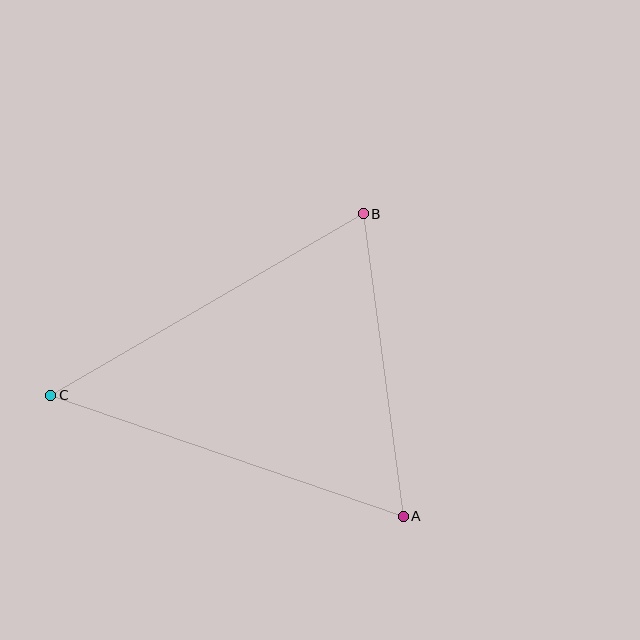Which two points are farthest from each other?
Points A and C are farthest from each other.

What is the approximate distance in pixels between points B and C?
The distance between B and C is approximately 362 pixels.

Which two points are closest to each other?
Points A and B are closest to each other.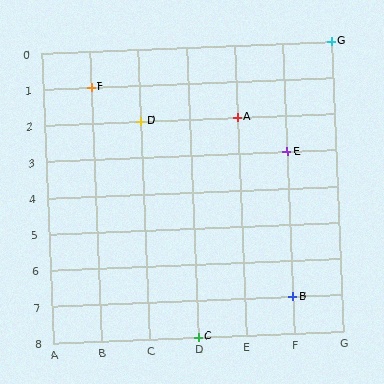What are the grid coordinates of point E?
Point E is at grid coordinates (F, 3).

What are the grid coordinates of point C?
Point C is at grid coordinates (D, 8).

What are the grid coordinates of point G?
Point G is at grid coordinates (G, 0).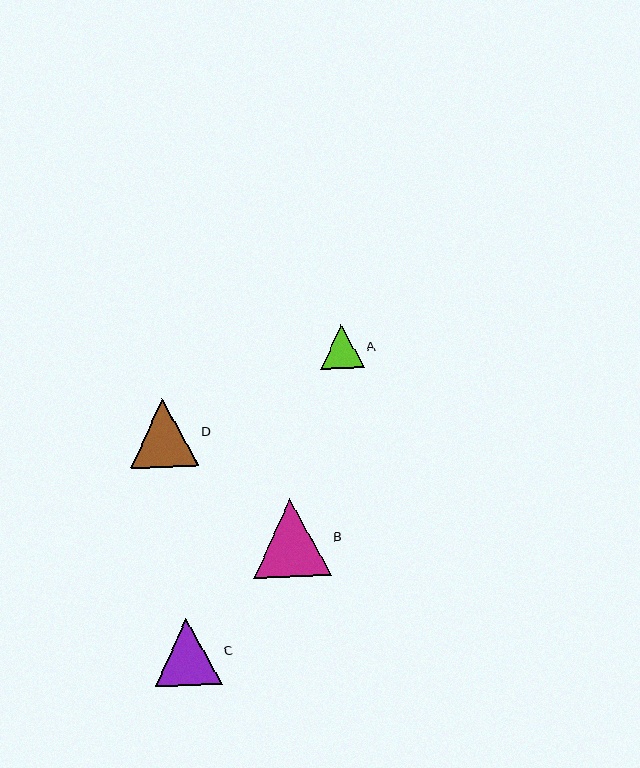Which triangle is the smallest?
Triangle A is the smallest with a size of approximately 44 pixels.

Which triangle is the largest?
Triangle B is the largest with a size of approximately 78 pixels.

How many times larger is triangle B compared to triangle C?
Triangle B is approximately 1.2 times the size of triangle C.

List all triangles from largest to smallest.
From largest to smallest: B, D, C, A.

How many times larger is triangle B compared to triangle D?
Triangle B is approximately 1.1 times the size of triangle D.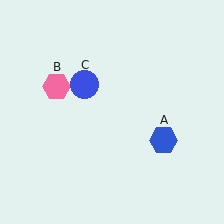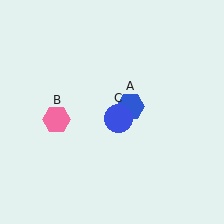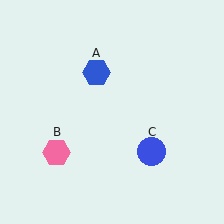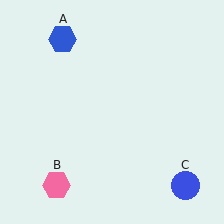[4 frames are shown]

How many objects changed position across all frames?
3 objects changed position: blue hexagon (object A), pink hexagon (object B), blue circle (object C).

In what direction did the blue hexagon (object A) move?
The blue hexagon (object A) moved up and to the left.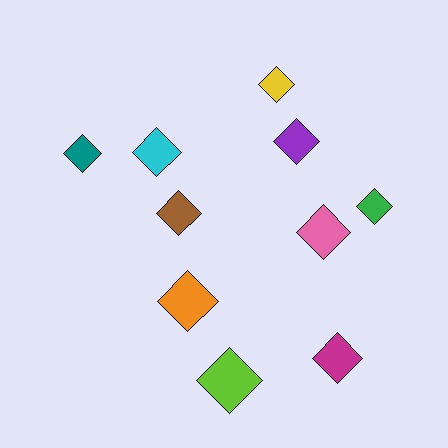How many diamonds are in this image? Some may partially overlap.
There are 10 diamonds.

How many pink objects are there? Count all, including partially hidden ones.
There is 1 pink object.